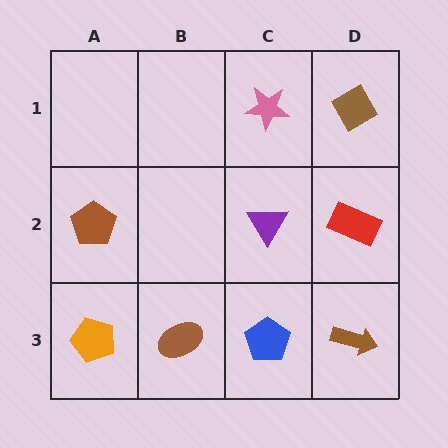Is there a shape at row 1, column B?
No, that cell is empty.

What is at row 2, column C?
A purple triangle.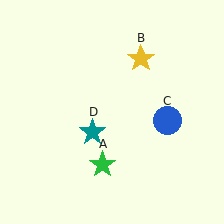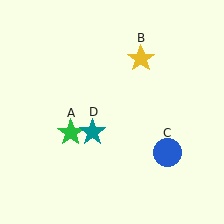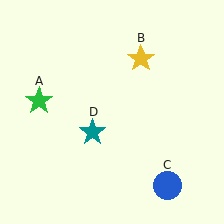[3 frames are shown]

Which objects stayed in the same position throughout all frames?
Yellow star (object B) and teal star (object D) remained stationary.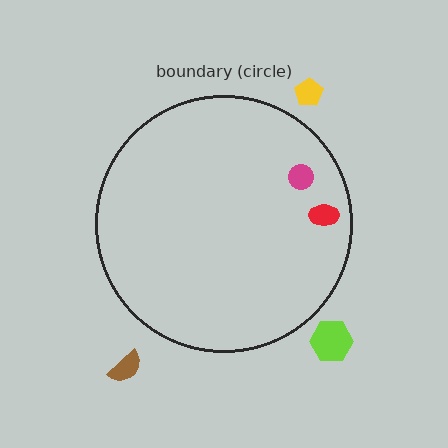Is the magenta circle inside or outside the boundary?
Inside.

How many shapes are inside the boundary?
2 inside, 3 outside.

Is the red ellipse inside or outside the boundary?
Inside.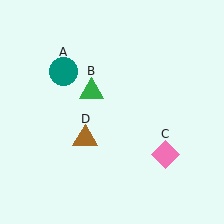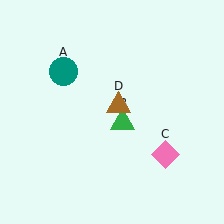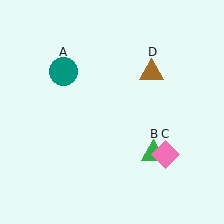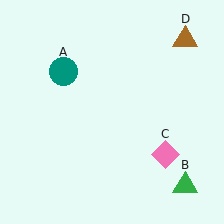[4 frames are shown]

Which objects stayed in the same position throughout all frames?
Teal circle (object A) and pink diamond (object C) remained stationary.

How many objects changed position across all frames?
2 objects changed position: green triangle (object B), brown triangle (object D).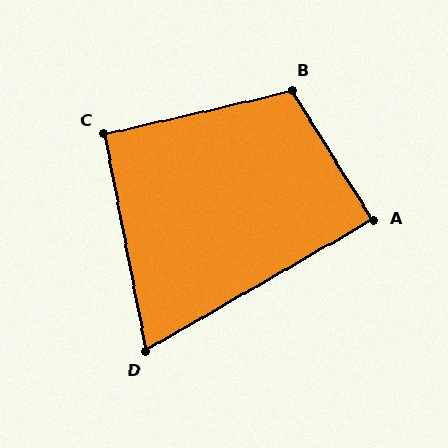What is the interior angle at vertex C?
Approximately 92 degrees (approximately right).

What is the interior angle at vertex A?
Approximately 88 degrees (approximately right).